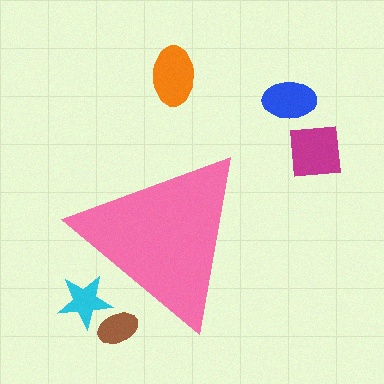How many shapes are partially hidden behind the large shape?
2 shapes are partially hidden.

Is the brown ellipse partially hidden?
Yes, the brown ellipse is partially hidden behind the pink triangle.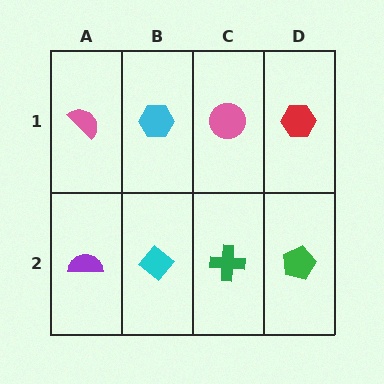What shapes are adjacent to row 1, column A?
A purple semicircle (row 2, column A), a cyan hexagon (row 1, column B).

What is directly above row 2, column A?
A pink semicircle.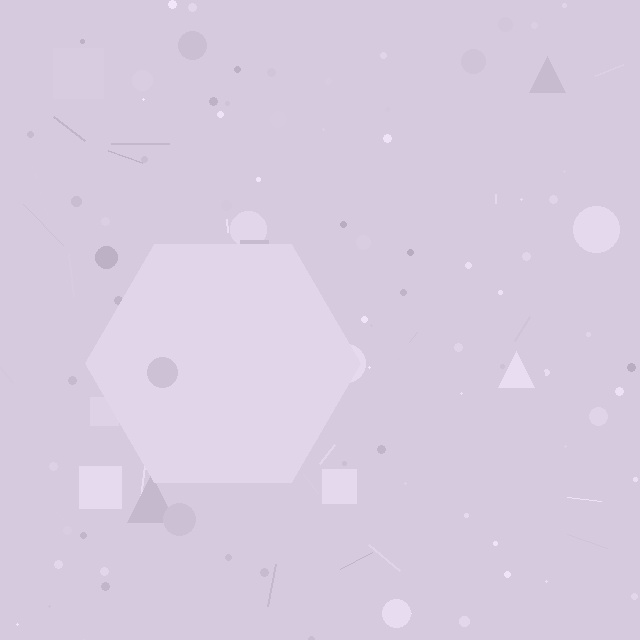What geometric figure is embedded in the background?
A hexagon is embedded in the background.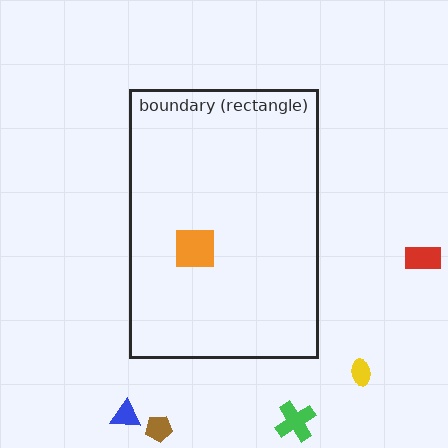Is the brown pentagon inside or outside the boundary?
Outside.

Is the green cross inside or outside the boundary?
Outside.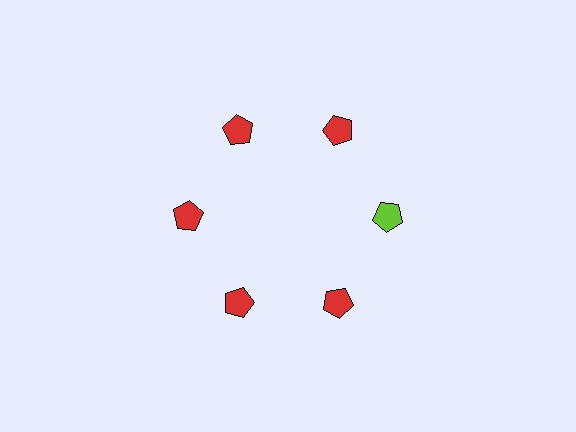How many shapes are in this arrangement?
There are 6 shapes arranged in a ring pattern.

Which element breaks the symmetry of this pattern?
The lime pentagon at roughly the 3 o'clock position breaks the symmetry. All other shapes are red pentagons.